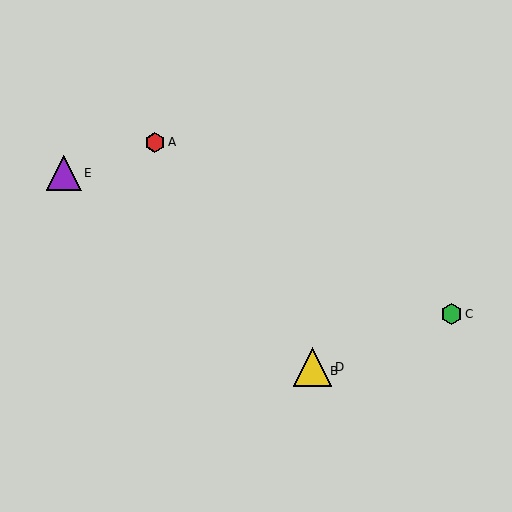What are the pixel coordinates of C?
Object C is at (452, 314).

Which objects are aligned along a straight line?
Objects A, B, D are aligned along a straight line.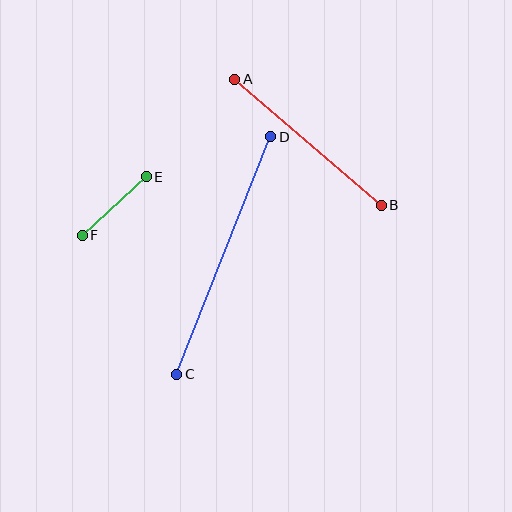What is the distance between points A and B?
The distance is approximately 193 pixels.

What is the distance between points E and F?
The distance is approximately 87 pixels.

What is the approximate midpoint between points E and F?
The midpoint is at approximately (114, 206) pixels.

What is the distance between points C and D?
The distance is approximately 255 pixels.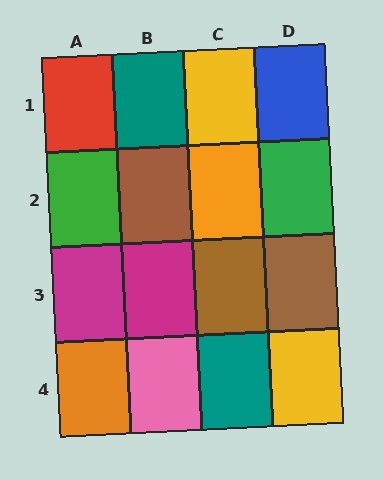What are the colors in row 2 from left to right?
Green, brown, orange, green.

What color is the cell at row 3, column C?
Brown.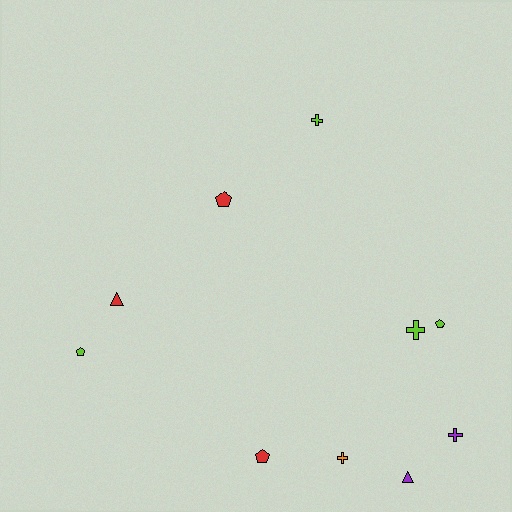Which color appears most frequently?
Lime, with 4 objects.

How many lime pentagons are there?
There are 2 lime pentagons.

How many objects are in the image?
There are 10 objects.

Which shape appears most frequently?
Pentagon, with 4 objects.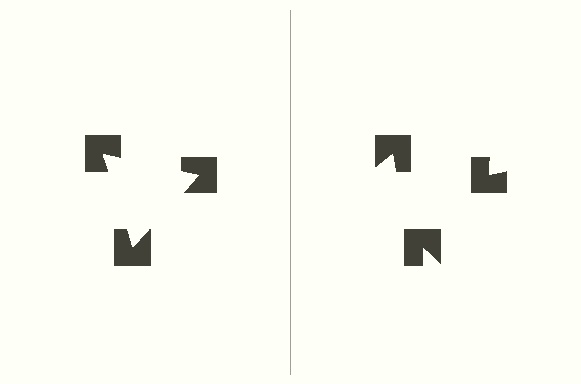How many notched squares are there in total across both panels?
6 — 3 on each side.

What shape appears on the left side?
An illusory triangle.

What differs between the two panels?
The notched squares are positioned identically on both sides; only the wedge orientations differ. On the left they align to a triangle; on the right they are misaligned.